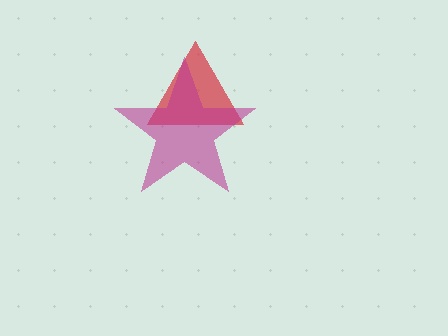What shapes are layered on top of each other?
The layered shapes are: a red triangle, a magenta star.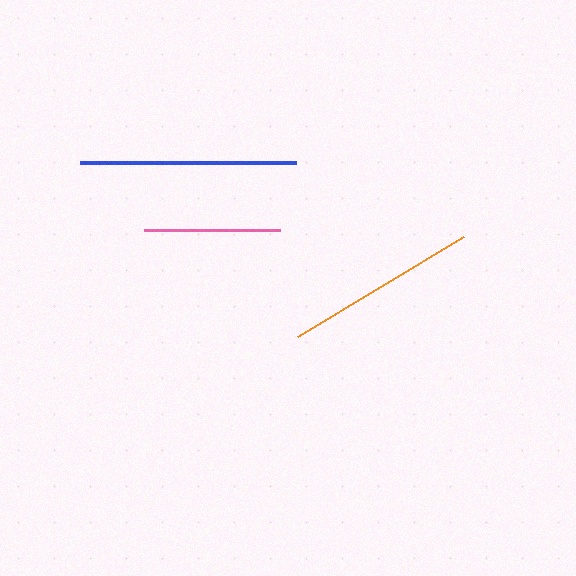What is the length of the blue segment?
The blue segment is approximately 216 pixels long.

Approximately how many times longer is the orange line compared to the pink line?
The orange line is approximately 1.4 times the length of the pink line.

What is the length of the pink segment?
The pink segment is approximately 136 pixels long.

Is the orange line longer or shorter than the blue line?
The blue line is longer than the orange line.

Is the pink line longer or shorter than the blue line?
The blue line is longer than the pink line.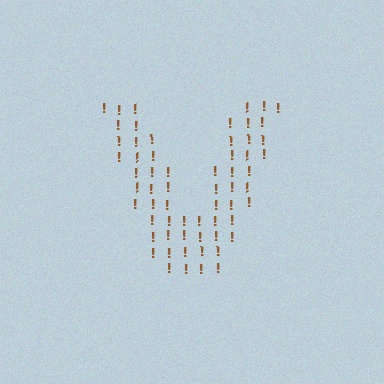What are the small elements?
The small elements are exclamation marks.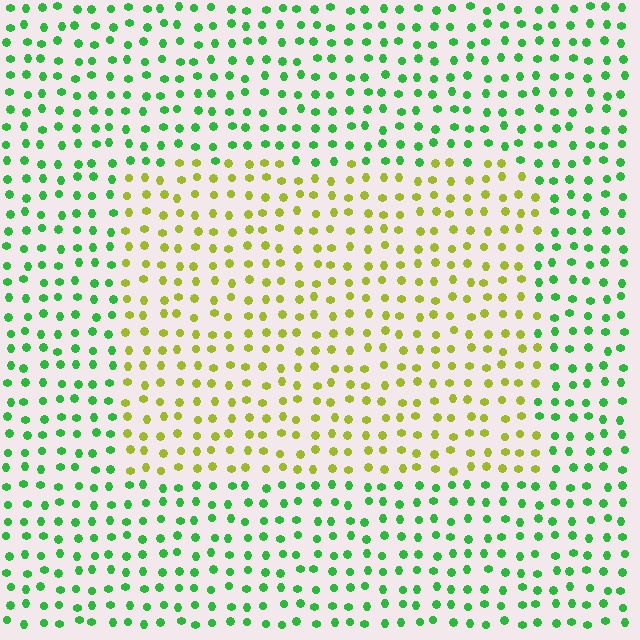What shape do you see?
I see a rectangle.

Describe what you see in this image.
The image is filled with small green elements in a uniform arrangement. A rectangle-shaped region is visible where the elements are tinted to a slightly different hue, forming a subtle color boundary.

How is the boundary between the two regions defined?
The boundary is defined purely by a slight shift in hue (about 55 degrees). Spacing, size, and orientation are identical on both sides.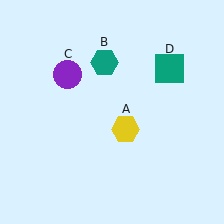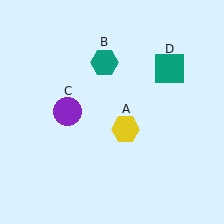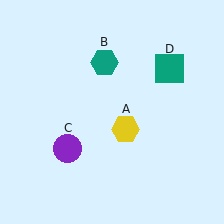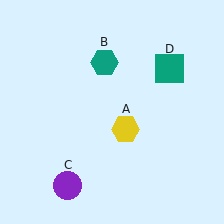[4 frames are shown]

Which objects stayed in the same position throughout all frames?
Yellow hexagon (object A) and teal hexagon (object B) and teal square (object D) remained stationary.